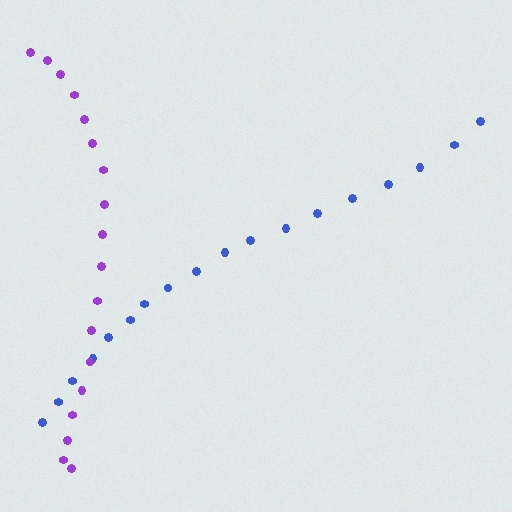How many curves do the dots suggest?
There are 2 distinct paths.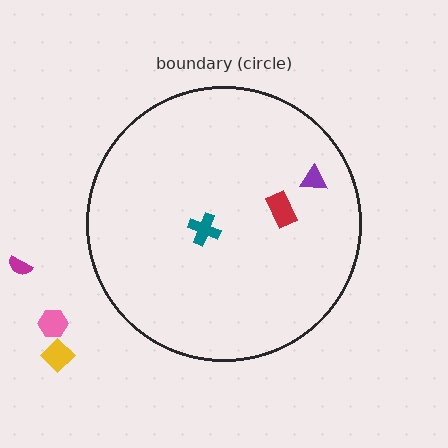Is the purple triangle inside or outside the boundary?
Inside.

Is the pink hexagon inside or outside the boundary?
Outside.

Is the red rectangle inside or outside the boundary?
Inside.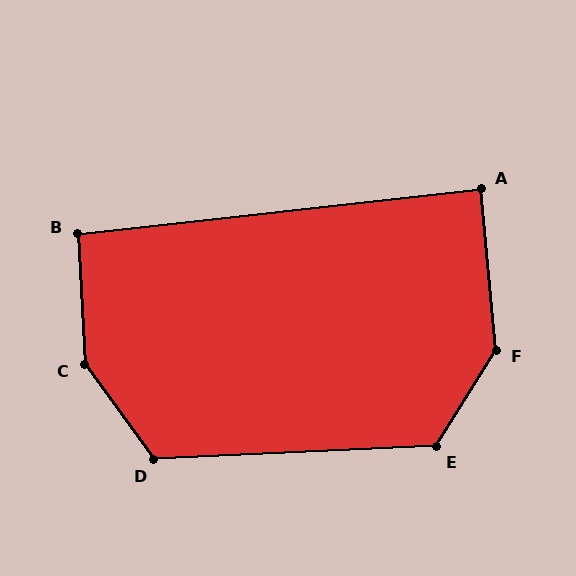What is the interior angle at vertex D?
Approximately 124 degrees (obtuse).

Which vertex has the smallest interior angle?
A, at approximately 89 degrees.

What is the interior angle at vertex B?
Approximately 93 degrees (approximately right).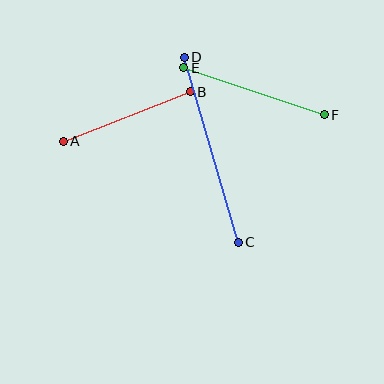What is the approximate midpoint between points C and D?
The midpoint is at approximately (211, 150) pixels.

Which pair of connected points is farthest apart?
Points C and D are farthest apart.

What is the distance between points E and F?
The distance is approximately 148 pixels.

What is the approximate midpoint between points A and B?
The midpoint is at approximately (127, 117) pixels.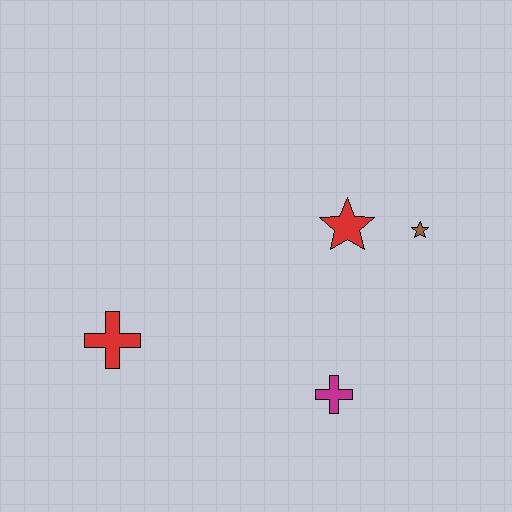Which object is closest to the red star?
The brown star is closest to the red star.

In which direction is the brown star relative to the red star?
The brown star is to the right of the red star.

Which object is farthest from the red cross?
The brown star is farthest from the red cross.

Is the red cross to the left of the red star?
Yes